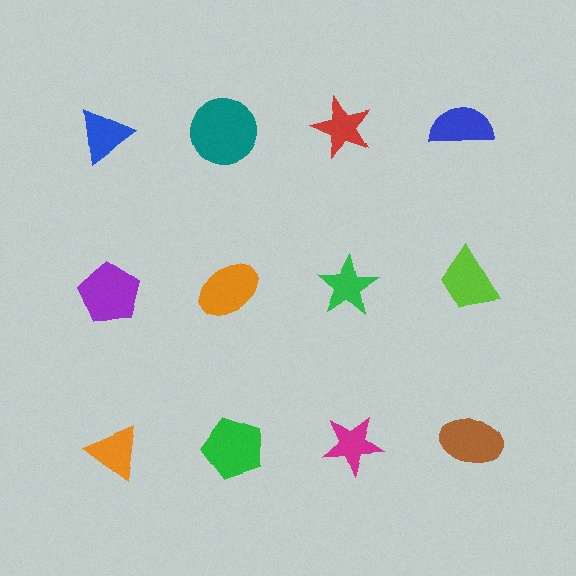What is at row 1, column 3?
A red star.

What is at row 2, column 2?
An orange ellipse.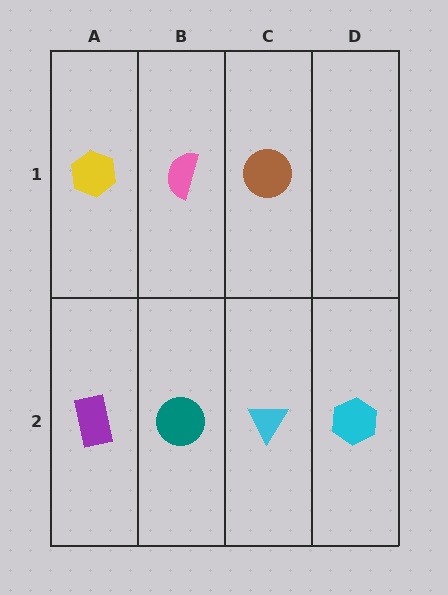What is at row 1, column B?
A pink semicircle.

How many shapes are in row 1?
3 shapes.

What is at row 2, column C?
A cyan triangle.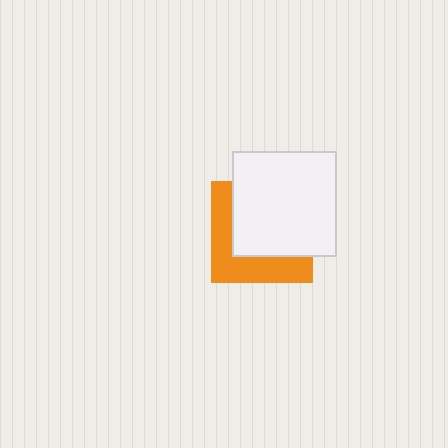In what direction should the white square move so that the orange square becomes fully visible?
The white square should move toward the upper-right. That is the shortest direction to clear the overlap and leave the orange square fully visible.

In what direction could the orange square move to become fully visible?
The orange square could move toward the lower-left. That would shift it out from behind the white square entirely.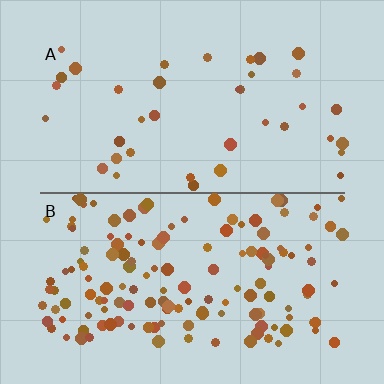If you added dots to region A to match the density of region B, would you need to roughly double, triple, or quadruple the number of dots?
Approximately quadruple.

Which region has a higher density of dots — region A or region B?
B (the bottom).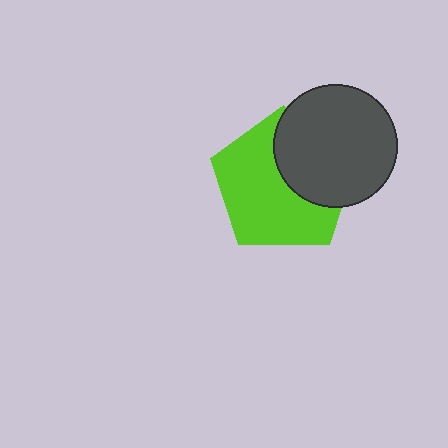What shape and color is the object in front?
The object in front is a dark gray circle.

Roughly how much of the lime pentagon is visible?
About half of it is visible (roughly 63%).